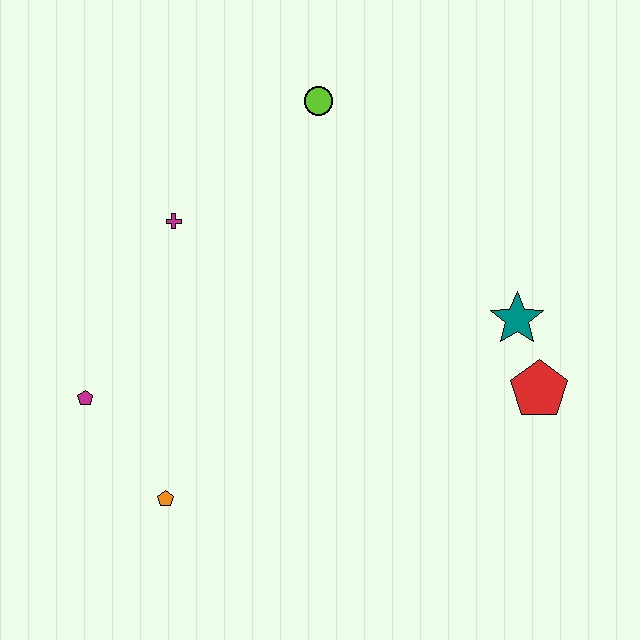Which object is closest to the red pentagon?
The teal star is closest to the red pentagon.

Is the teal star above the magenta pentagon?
Yes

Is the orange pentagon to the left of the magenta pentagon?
No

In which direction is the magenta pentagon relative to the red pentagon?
The magenta pentagon is to the left of the red pentagon.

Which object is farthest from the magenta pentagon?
The red pentagon is farthest from the magenta pentagon.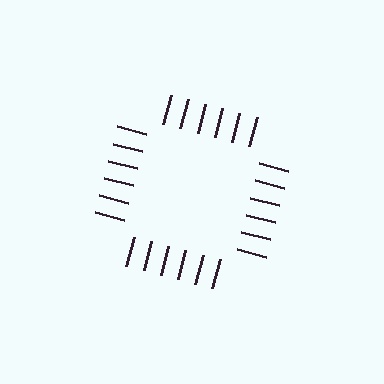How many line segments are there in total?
24 — 6 along each of the 4 edges.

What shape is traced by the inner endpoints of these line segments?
An illusory square — the line segments terminate on its edges but no continuous stroke is drawn.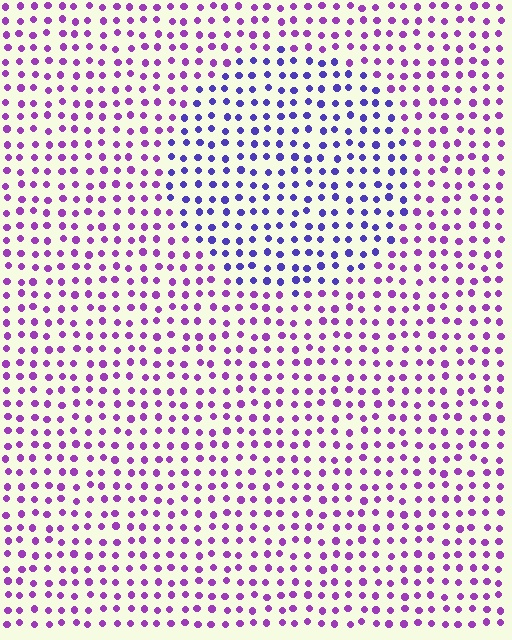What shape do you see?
I see a circle.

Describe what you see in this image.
The image is filled with small purple elements in a uniform arrangement. A circle-shaped region is visible where the elements are tinted to a slightly different hue, forming a subtle color boundary.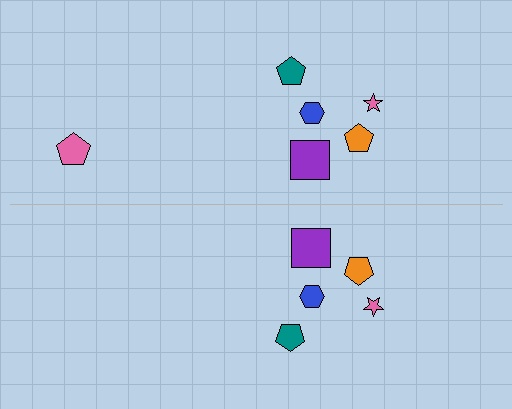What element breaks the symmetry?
A pink pentagon is missing from the bottom side.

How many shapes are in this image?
There are 11 shapes in this image.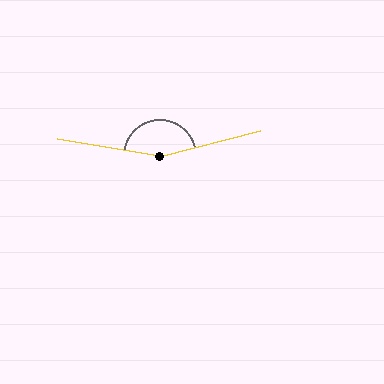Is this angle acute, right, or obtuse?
It is obtuse.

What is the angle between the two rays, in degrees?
Approximately 156 degrees.